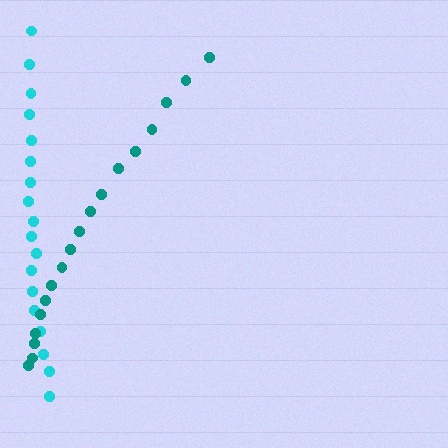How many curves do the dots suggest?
There are 2 distinct paths.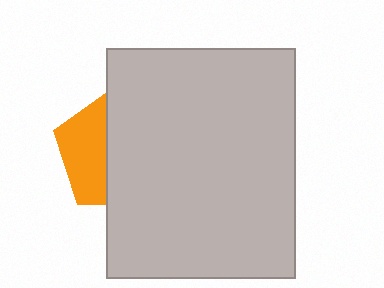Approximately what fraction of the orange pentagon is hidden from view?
Roughly 62% of the orange pentagon is hidden behind the light gray rectangle.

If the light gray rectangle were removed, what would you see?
You would see the complete orange pentagon.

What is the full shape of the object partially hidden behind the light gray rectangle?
The partially hidden object is an orange pentagon.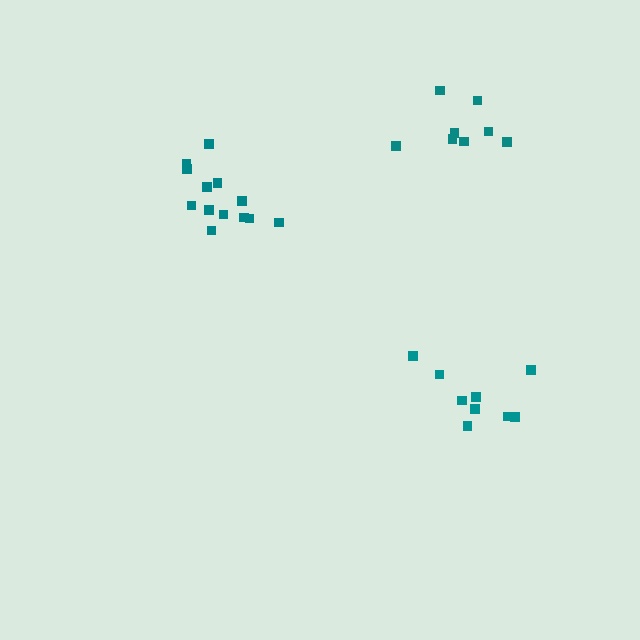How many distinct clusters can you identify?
There are 3 distinct clusters.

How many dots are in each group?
Group 1: 8 dots, Group 2: 13 dots, Group 3: 9 dots (30 total).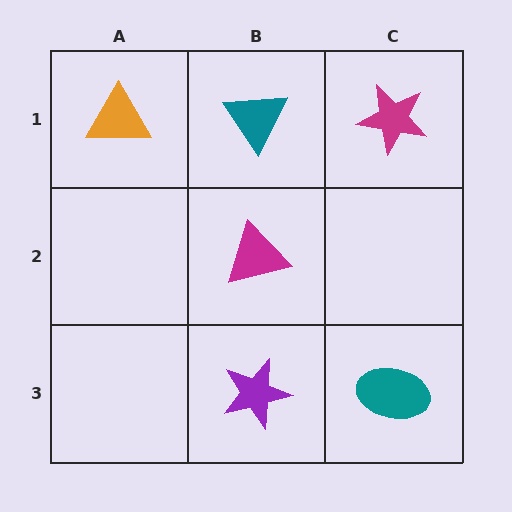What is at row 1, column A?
An orange triangle.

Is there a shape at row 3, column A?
No, that cell is empty.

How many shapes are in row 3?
2 shapes.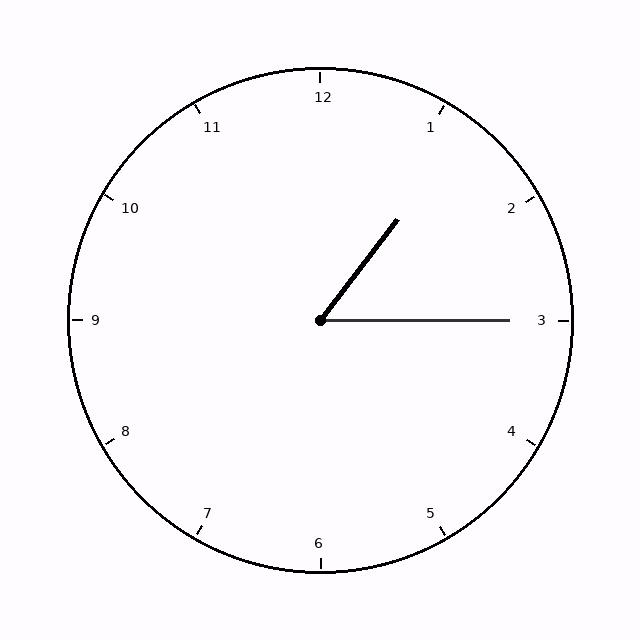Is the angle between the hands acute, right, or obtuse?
It is acute.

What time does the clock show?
1:15.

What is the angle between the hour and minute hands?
Approximately 52 degrees.